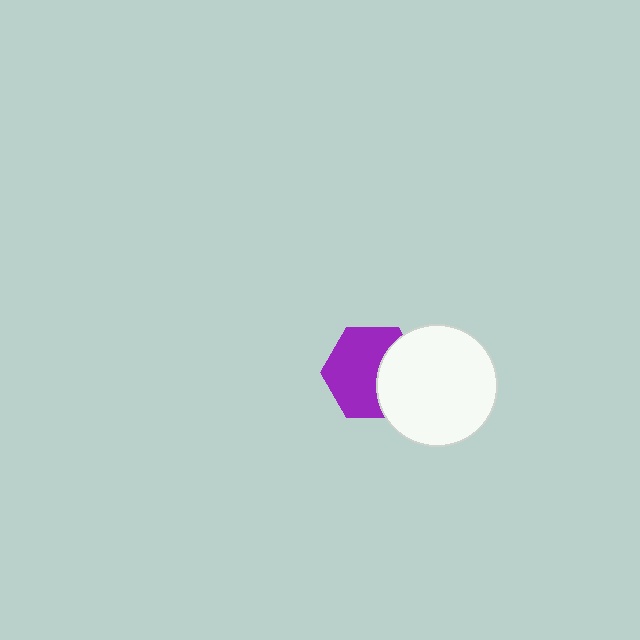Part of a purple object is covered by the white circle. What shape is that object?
It is a hexagon.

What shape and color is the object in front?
The object in front is a white circle.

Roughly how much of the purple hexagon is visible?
About half of it is visible (roughly 64%).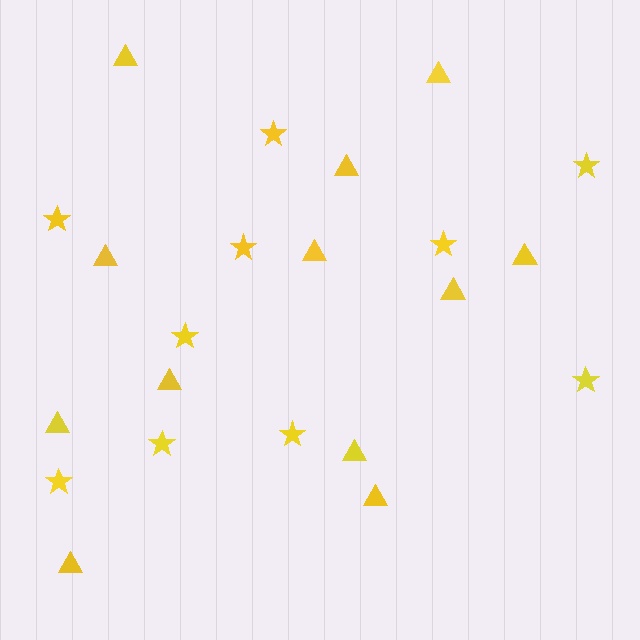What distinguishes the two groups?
There are 2 groups: one group of triangles (12) and one group of stars (10).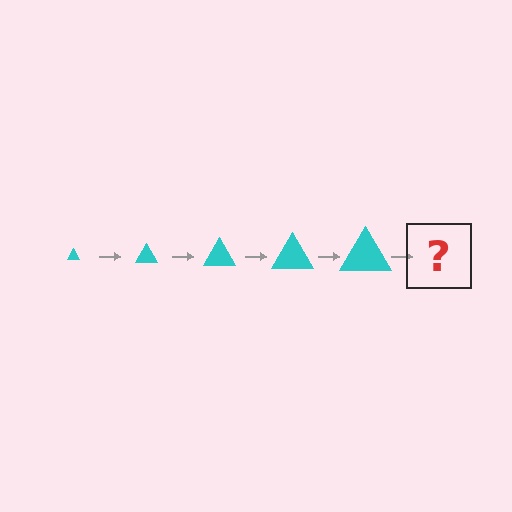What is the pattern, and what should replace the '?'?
The pattern is that the triangle gets progressively larger each step. The '?' should be a cyan triangle, larger than the previous one.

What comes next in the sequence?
The next element should be a cyan triangle, larger than the previous one.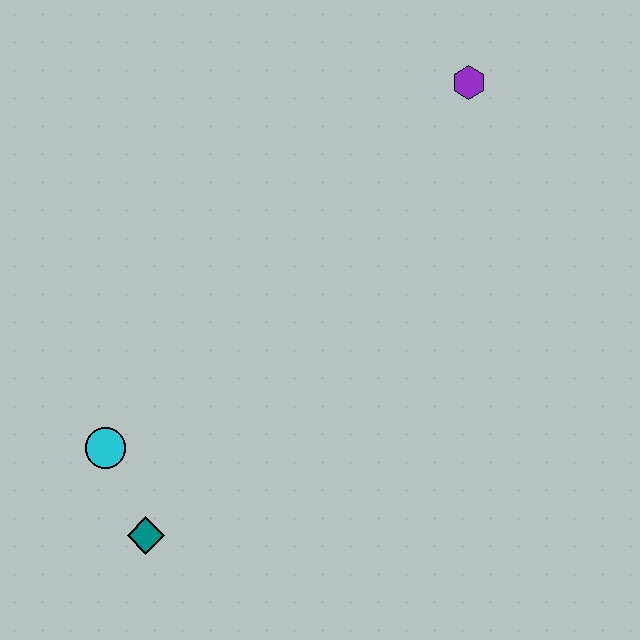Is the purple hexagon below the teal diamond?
No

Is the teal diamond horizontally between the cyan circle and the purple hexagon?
Yes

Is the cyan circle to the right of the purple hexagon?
No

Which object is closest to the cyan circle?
The teal diamond is closest to the cyan circle.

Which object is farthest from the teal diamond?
The purple hexagon is farthest from the teal diamond.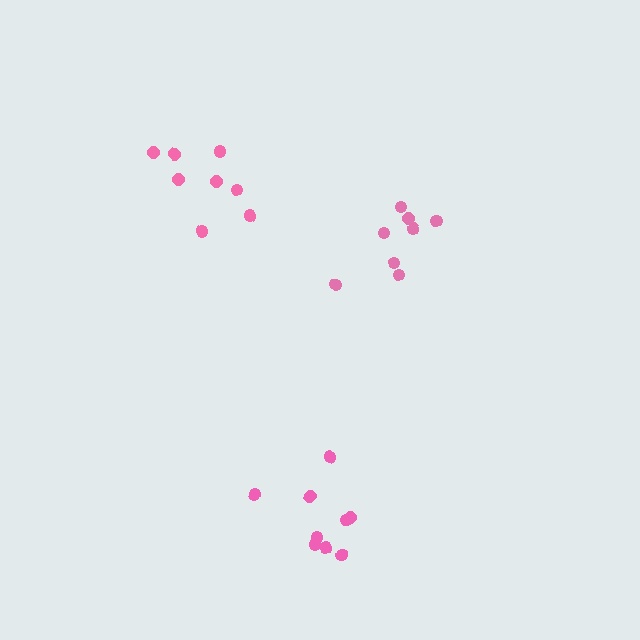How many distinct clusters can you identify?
There are 3 distinct clusters.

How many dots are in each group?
Group 1: 9 dots, Group 2: 8 dots, Group 3: 8 dots (25 total).